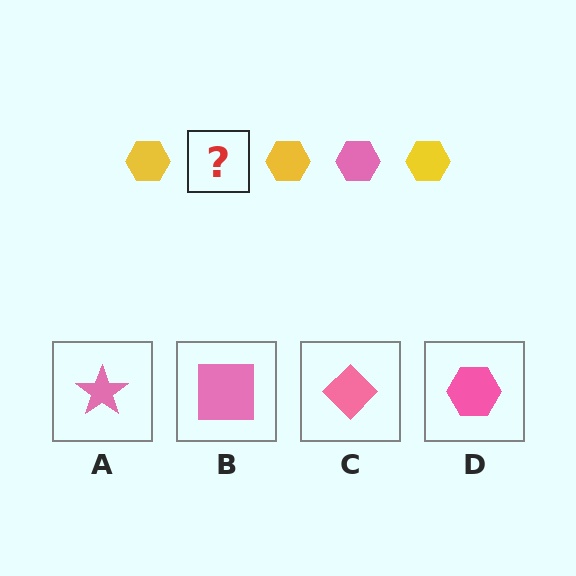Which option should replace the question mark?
Option D.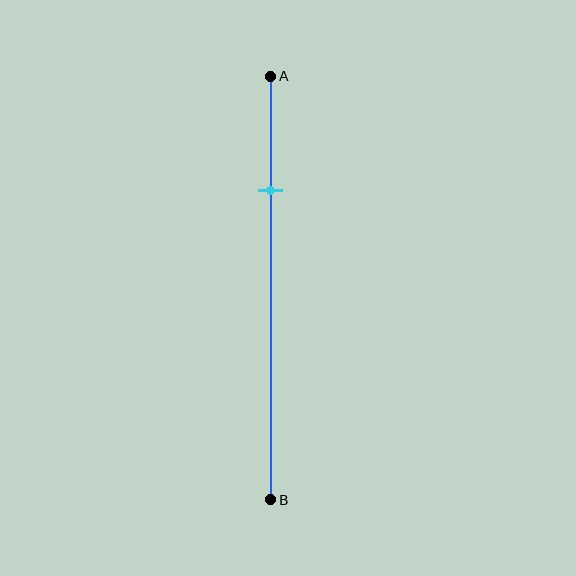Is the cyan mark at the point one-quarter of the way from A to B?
Yes, the mark is approximately at the one-quarter point.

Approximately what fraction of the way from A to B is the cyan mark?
The cyan mark is approximately 25% of the way from A to B.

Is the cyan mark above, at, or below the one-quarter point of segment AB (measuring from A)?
The cyan mark is approximately at the one-quarter point of segment AB.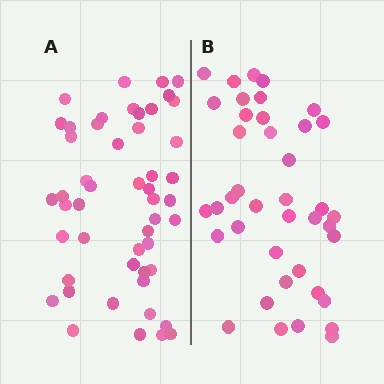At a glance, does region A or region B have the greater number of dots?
Region A (the left region) has more dots.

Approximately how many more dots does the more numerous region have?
Region A has roughly 10 or so more dots than region B.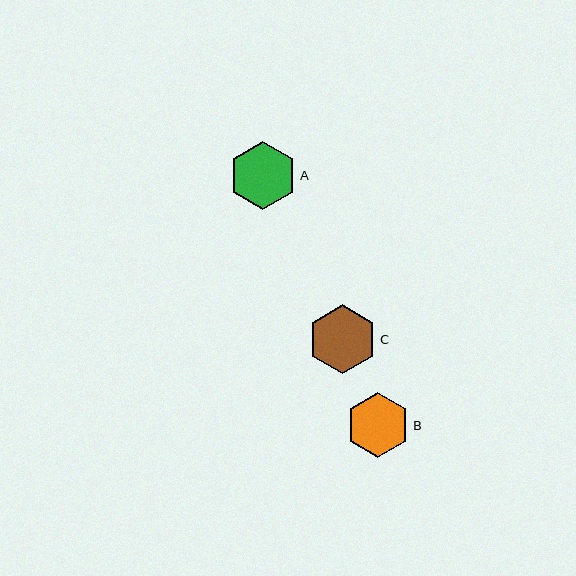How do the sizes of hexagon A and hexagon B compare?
Hexagon A and hexagon B are approximately the same size.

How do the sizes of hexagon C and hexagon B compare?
Hexagon C and hexagon B are approximately the same size.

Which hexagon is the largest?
Hexagon C is the largest with a size of approximately 69 pixels.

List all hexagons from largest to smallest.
From largest to smallest: C, A, B.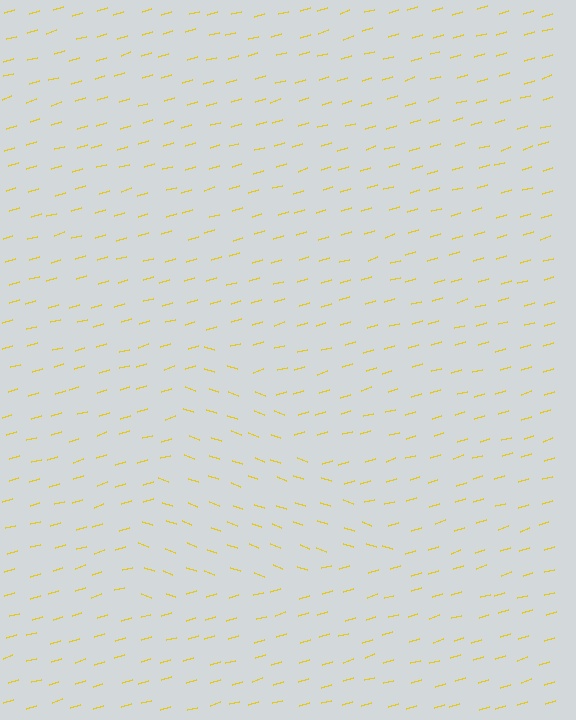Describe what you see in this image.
The image is filled with small yellow line segments. A triangle region in the image has lines oriented differently from the surrounding lines, creating a visible texture boundary.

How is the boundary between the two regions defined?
The boundary is defined purely by a change in line orientation (approximately 36 degrees difference). All lines are the same color and thickness.